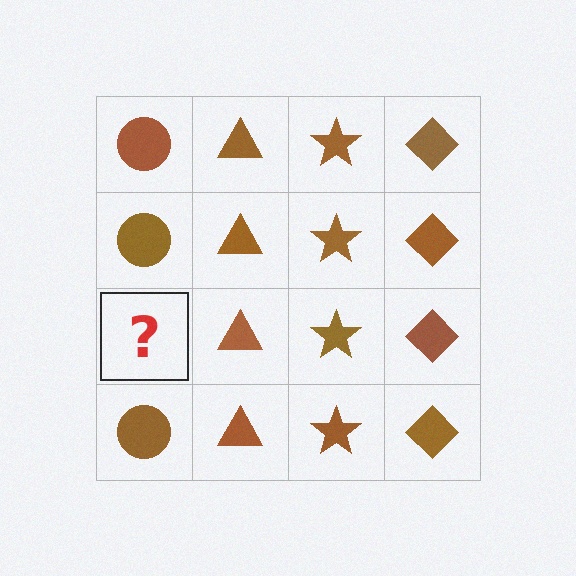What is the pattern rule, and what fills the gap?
The rule is that each column has a consistent shape. The gap should be filled with a brown circle.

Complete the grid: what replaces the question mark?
The question mark should be replaced with a brown circle.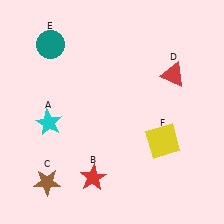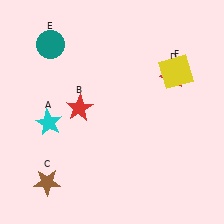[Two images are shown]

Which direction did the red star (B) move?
The red star (B) moved up.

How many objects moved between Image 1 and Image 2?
2 objects moved between the two images.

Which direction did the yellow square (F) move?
The yellow square (F) moved up.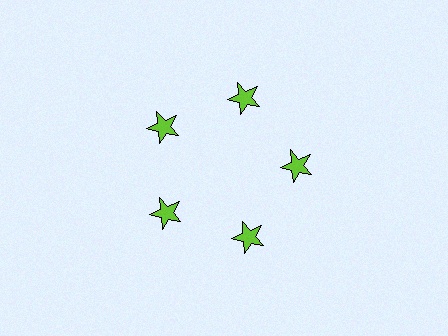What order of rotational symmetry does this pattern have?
This pattern has 5-fold rotational symmetry.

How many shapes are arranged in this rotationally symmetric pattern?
There are 5 shapes, arranged in 5 groups of 1.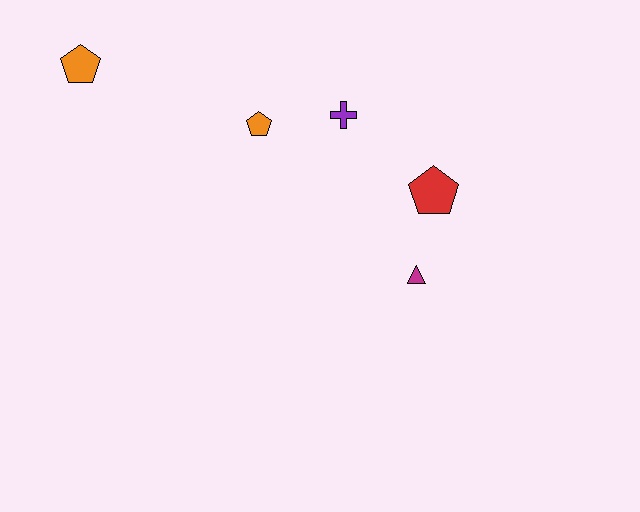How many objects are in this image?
There are 5 objects.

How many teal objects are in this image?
There are no teal objects.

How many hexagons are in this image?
There are no hexagons.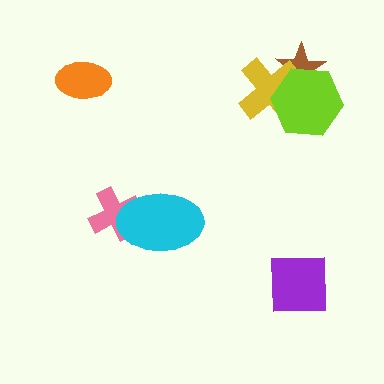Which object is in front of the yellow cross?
The lime hexagon is in front of the yellow cross.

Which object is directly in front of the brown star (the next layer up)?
The yellow cross is directly in front of the brown star.